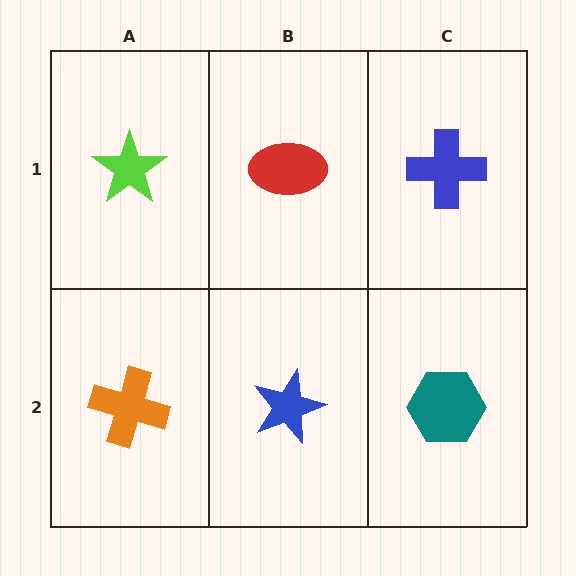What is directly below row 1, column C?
A teal hexagon.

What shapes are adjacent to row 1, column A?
An orange cross (row 2, column A), a red ellipse (row 1, column B).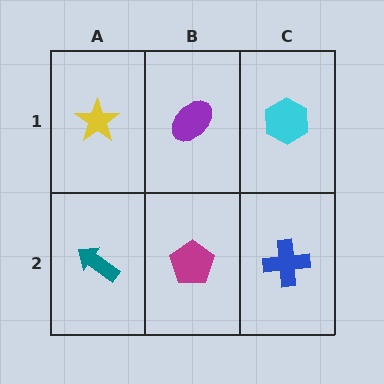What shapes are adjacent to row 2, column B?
A purple ellipse (row 1, column B), a teal arrow (row 2, column A), a blue cross (row 2, column C).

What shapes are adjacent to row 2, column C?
A cyan hexagon (row 1, column C), a magenta pentagon (row 2, column B).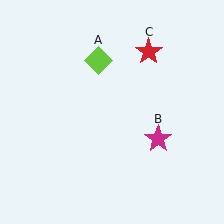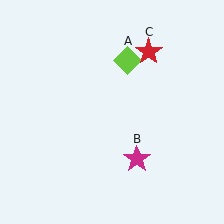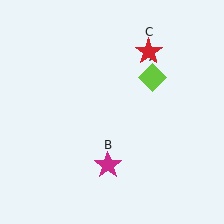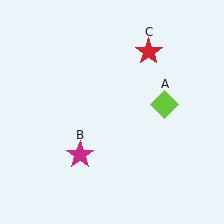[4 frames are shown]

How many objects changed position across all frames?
2 objects changed position: lime diamond (object A), magenta star (object B).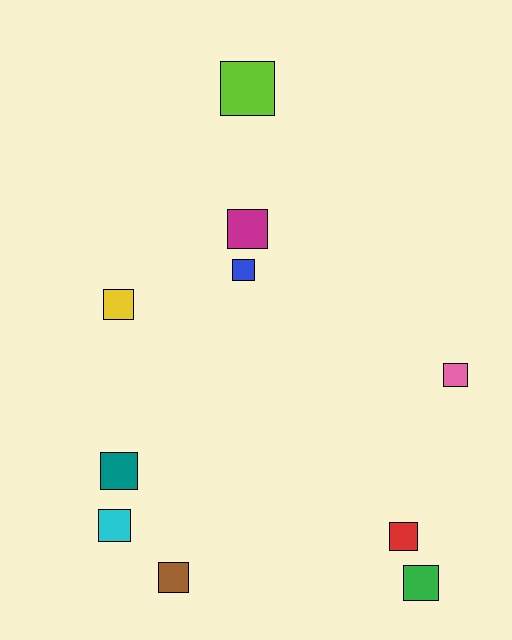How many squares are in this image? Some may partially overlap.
There are 10 squares.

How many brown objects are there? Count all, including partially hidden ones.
There is 1 brown object.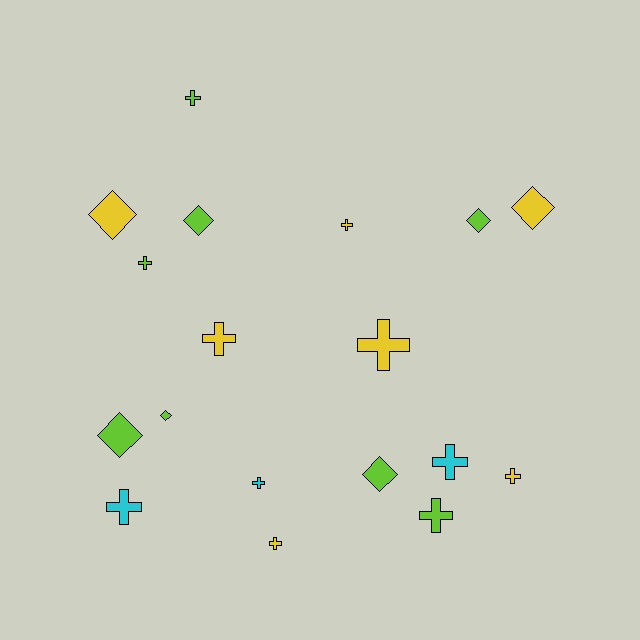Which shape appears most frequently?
Cross, with 11 objects.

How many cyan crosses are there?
There are 3 cyan crosses.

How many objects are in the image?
There are 18 objects.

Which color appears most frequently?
Lime, with 8 objects.